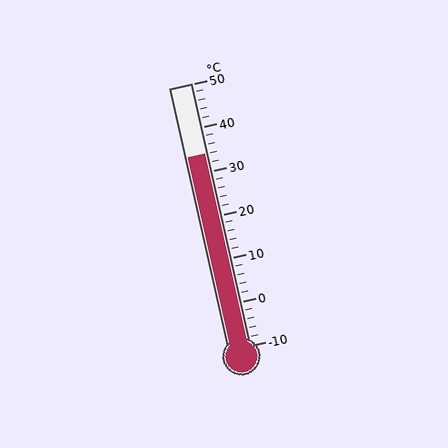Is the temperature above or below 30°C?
The temperature is above 30°C.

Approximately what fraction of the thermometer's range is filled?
The thermometer is filled to approximately 75% of its range.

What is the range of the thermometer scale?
The thermometer scale ranges from -10°C to 50°C.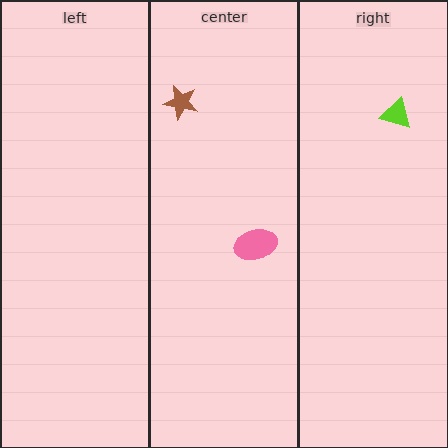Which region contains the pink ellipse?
The center region.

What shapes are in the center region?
The brown star, the pink ellipse.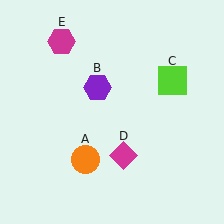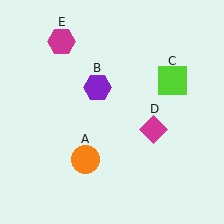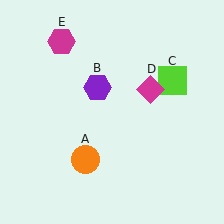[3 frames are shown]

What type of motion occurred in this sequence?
The magenta diamond (object D) rotated counterclockwise around the center of the scene.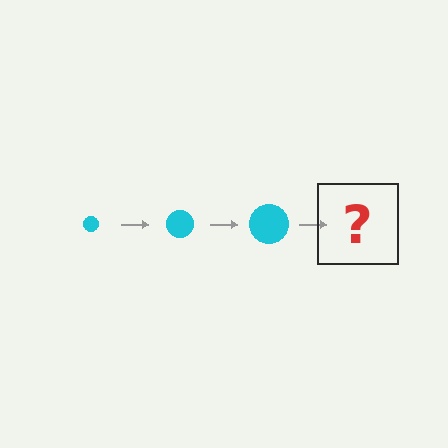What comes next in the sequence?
The next element should be a cyan circle, larger than the previous one.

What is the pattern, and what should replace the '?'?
The pattern is that the circle gets progressively larger each step. The '?' should be a cyan circle, larger than the previous one.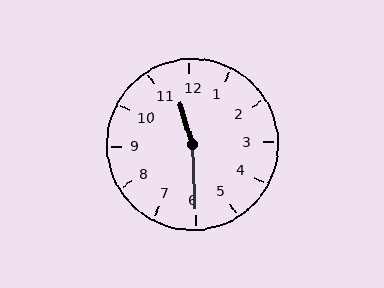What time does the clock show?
11:30.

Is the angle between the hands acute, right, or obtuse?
It is obtuse.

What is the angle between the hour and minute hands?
Approximately 165 degrees.